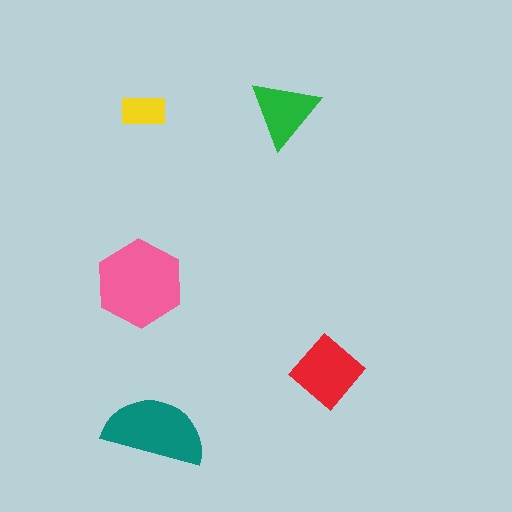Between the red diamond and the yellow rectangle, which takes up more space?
The red diamond.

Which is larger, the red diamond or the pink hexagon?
The pink hexagon.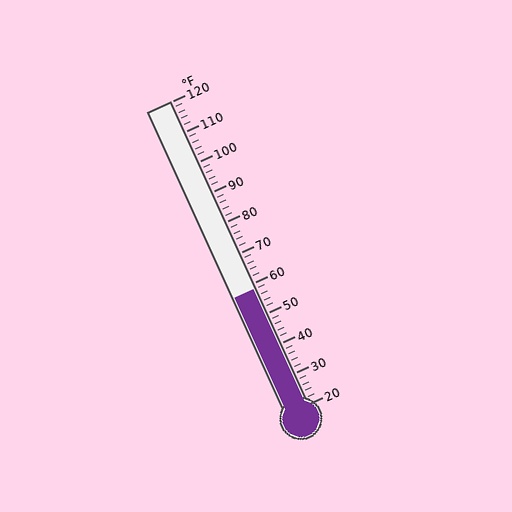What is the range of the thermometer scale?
The thermometer scale ranges from 20°F to 120°F.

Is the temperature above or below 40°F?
The temperature is above 40°F.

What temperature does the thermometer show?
The thermometer shows approximately 58°F.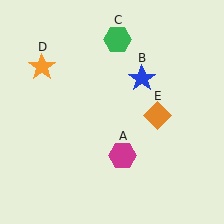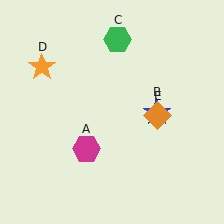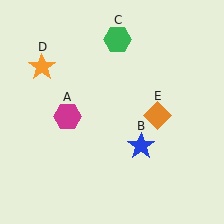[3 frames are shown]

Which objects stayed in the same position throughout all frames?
Green hexagon (object C) and orange star (object D) and orange diamond (object E) remained stationary.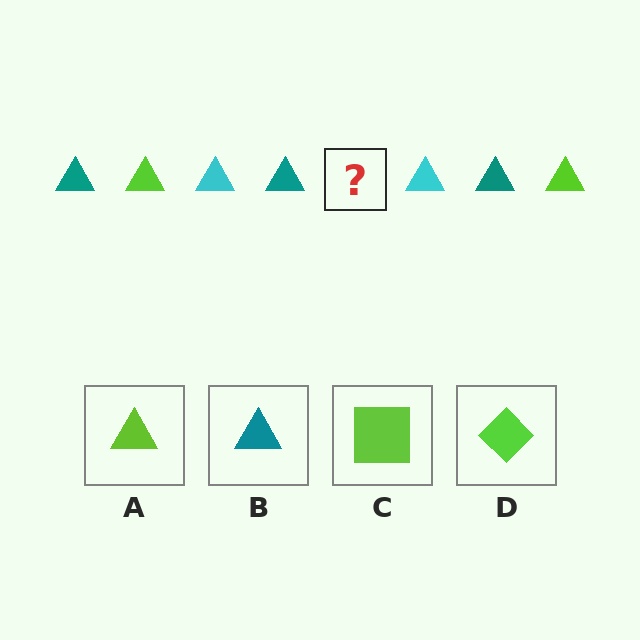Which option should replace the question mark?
Option A.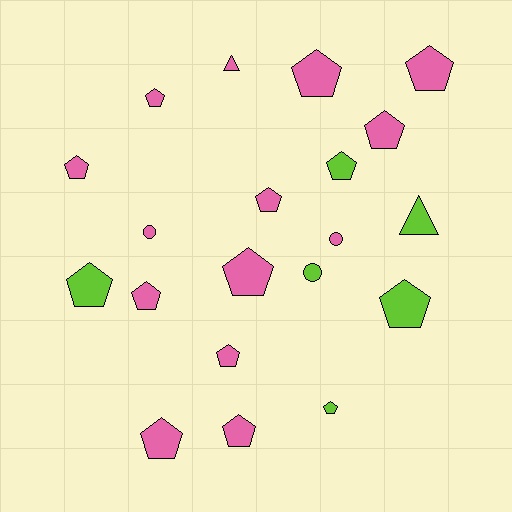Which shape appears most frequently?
Pentagon, with 15 objects.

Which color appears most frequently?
Pink, with 14 objects.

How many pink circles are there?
There are 2 pink circles.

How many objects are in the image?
There are 20 objects.